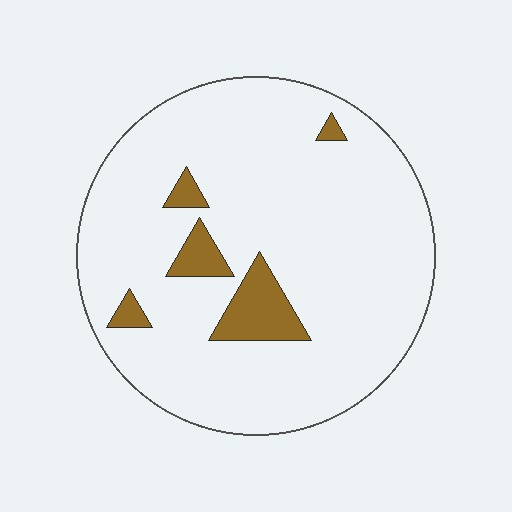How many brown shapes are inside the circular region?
5.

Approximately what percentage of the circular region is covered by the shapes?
Approximately 10%.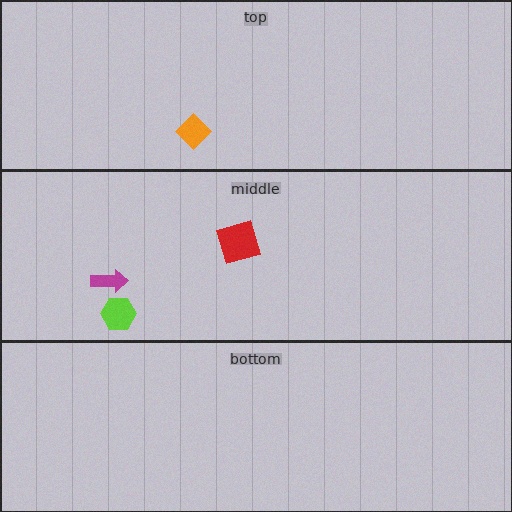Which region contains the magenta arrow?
The middle region.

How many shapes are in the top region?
1.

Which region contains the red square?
The middle region.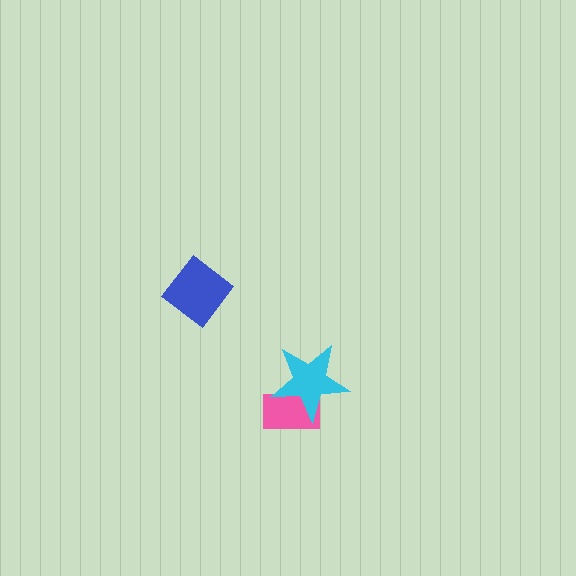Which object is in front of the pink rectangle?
The cyan star is in front of the pink rectangle.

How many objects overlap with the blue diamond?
0 objects overlap with the blue diamond.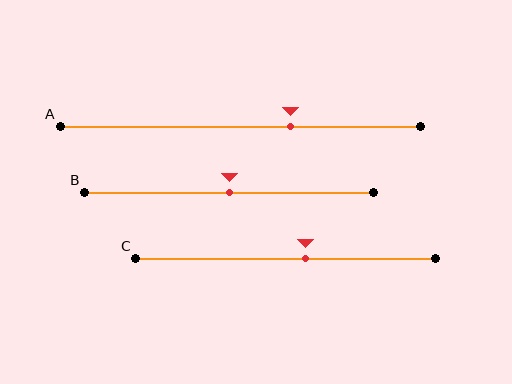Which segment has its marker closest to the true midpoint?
Segment B has its marker closest to the true midpoint.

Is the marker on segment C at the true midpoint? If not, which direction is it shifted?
No, the marker on segment C is shifted to the right by about 6% of the segment length.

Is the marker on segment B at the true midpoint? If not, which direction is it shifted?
Yes, the marker on segment B is at the true midpoint.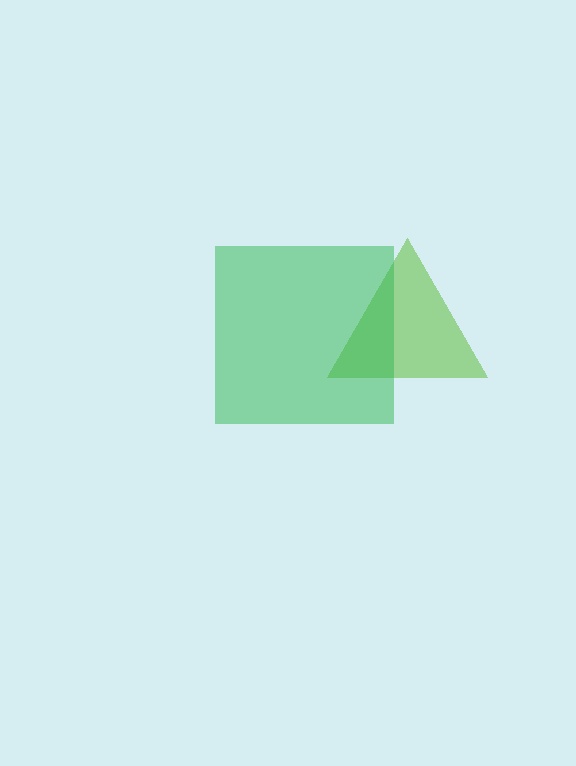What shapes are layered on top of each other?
The layered shapes are: a lime triangle, a green square.